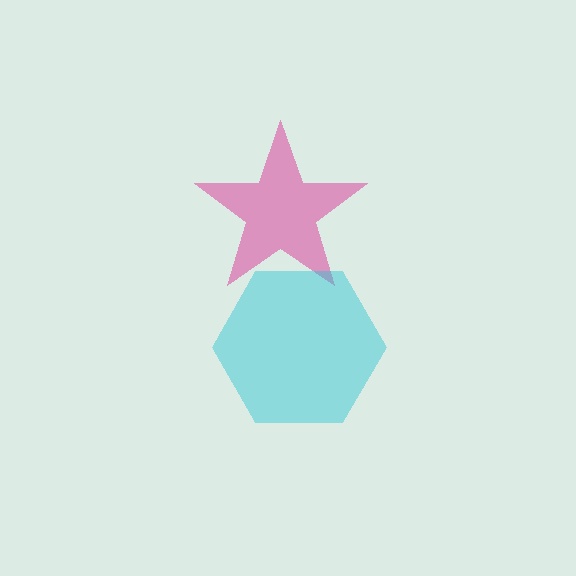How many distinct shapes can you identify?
There are 2 distinct shapes: a pink star, a cyan hexagon.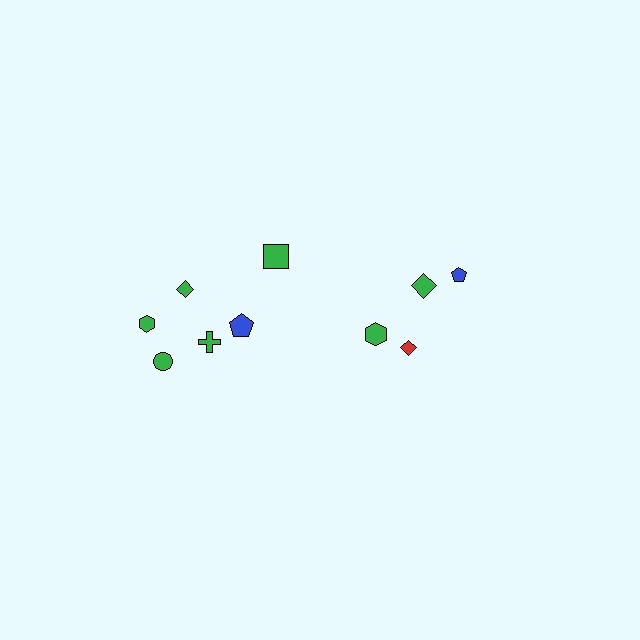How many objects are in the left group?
There are 6 objects.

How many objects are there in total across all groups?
There are 10 objects.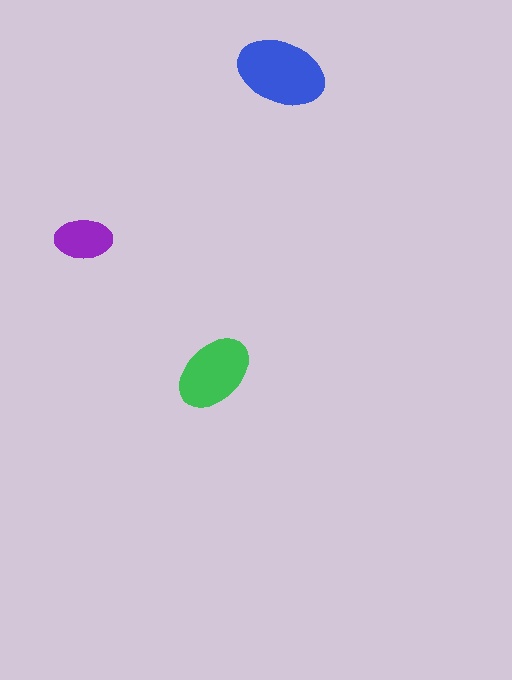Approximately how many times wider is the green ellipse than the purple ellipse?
About 1.5 times wider.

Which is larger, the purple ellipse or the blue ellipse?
The blue one.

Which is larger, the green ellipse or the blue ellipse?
The blue one.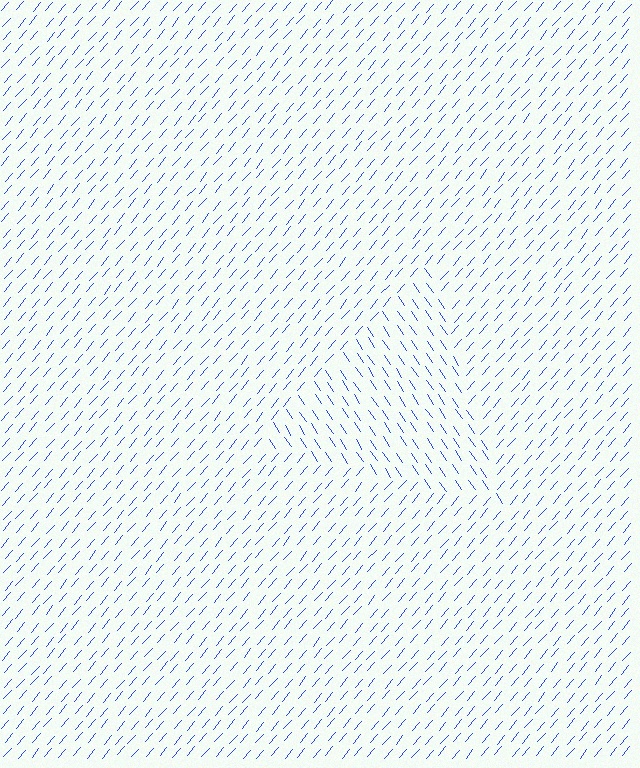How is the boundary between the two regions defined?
The boundary is defined purely by a change in line orientation (approximately 74 degrees difference). All lines are the same color and thickness.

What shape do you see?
I see a triangle.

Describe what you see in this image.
The image is filled with small blue line segments. A triangle region in the image has lines oriented differently from the surrounding lines, creating a visible texture boundary.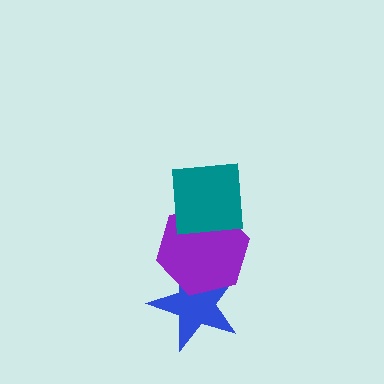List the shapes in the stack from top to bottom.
From top to bottom: the teal square, the purple hexagon, the blue star.